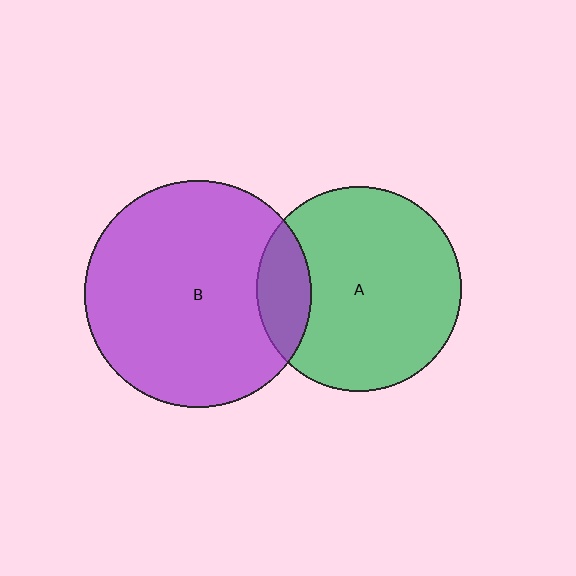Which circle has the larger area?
Circle B (purple).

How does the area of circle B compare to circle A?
Approximately 1.2 times.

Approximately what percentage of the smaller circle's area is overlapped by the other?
Approximately 15%.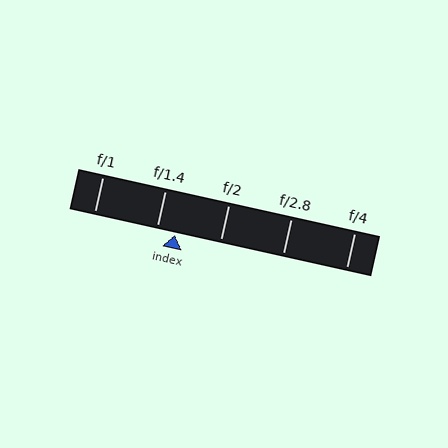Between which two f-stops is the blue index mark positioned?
The index mark is between f/1.4 and f/2.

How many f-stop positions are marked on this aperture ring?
There are 5 f-stop positions marked.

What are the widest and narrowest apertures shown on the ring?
The widest aperture shown is f/1 and the narrowest is f/4.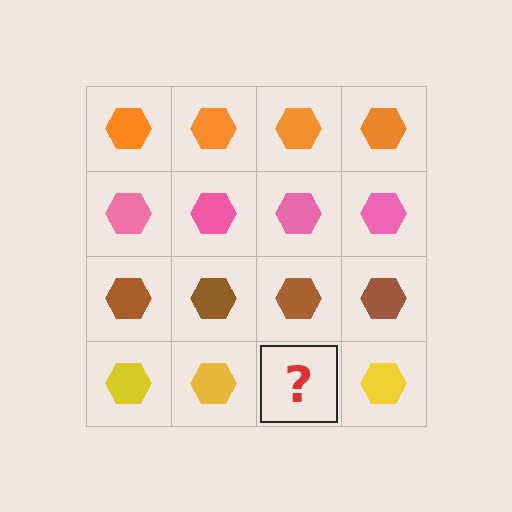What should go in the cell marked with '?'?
The missing cell should contain a yellow hexagon.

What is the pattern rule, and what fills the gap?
The rule is that each row has a consistent color. The gap should be filled with a yellow hexagon.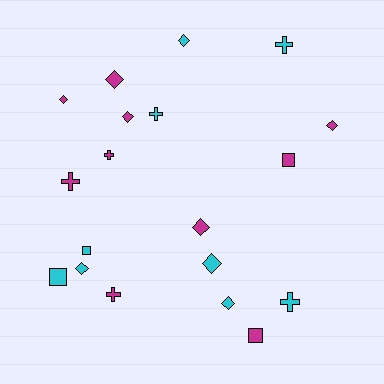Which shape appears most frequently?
Diamond, with 9 objects.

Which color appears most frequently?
Magenta, with 10 objects.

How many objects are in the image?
There are 19 objects.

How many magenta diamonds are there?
There are 5 magenta diamonds.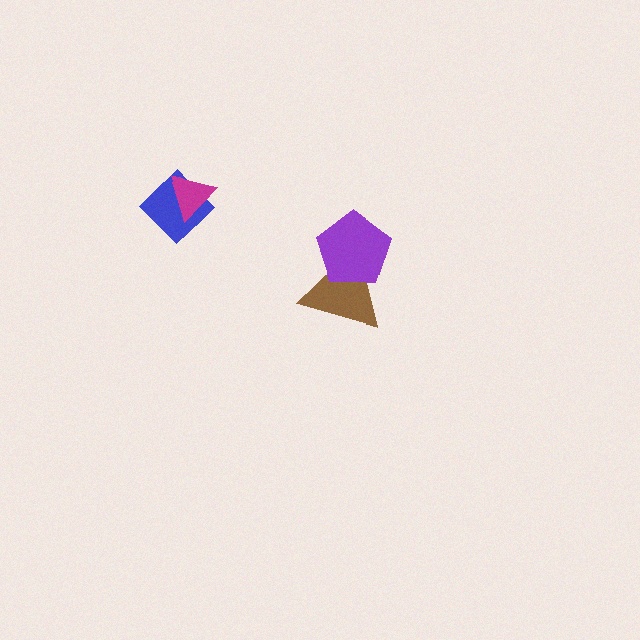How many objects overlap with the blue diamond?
1 object overlaps with the blue diamond.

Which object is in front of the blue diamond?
The magenta triangle is in front of the blue diamond.